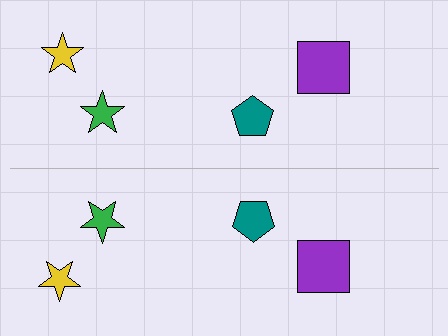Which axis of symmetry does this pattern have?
The pattern has a horizontal axis of symmetry running through the center of the image.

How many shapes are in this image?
There are 8 shapes in this image.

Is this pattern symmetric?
Yes, this pattern has bilateral (reflection) symmetry.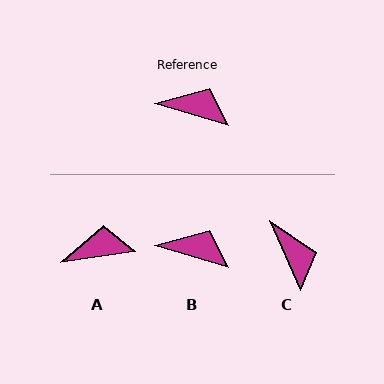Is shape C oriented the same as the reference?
No, it is off by about 50 degrees.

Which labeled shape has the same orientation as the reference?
B.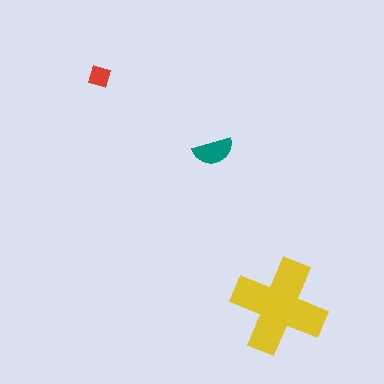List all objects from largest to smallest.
The yellow cross, the teal semicircle, the red diamond.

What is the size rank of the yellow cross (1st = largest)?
1st.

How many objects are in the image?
There are 3 objects in the image.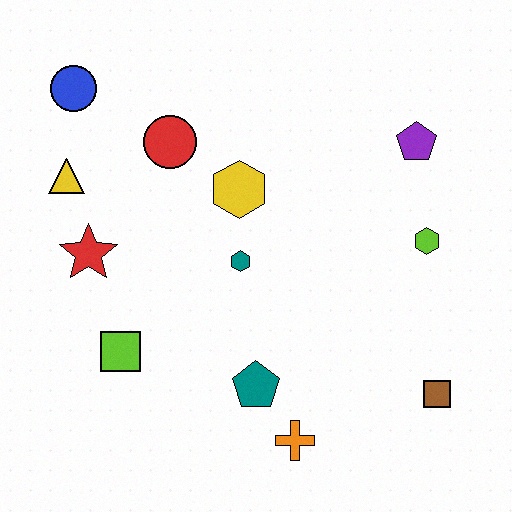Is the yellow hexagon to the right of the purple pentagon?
No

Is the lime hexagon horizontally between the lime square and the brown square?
Yes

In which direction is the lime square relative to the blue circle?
The lime square is below the blue circle.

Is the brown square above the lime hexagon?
No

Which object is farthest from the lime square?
The purple pentagon is farthest from the lime square.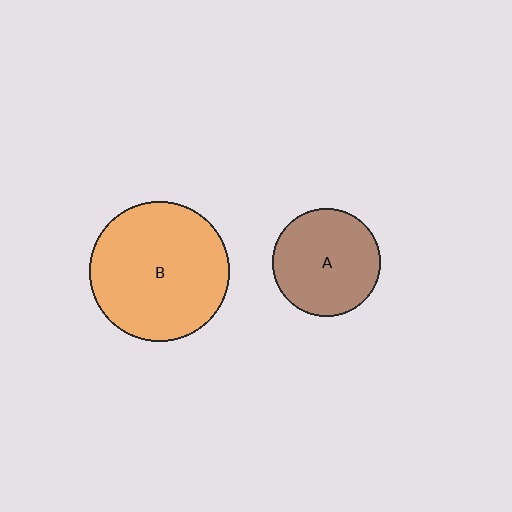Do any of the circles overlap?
No, none of the circles overlap.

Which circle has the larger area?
Circle B (orange).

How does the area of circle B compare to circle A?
Approximately 1.7 times.